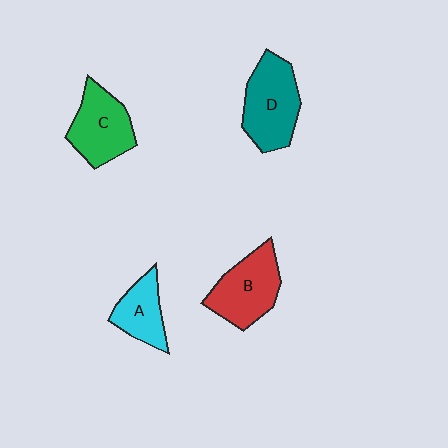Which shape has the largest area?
Shape D (teal).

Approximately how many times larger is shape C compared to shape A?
Approximately 1.4 times.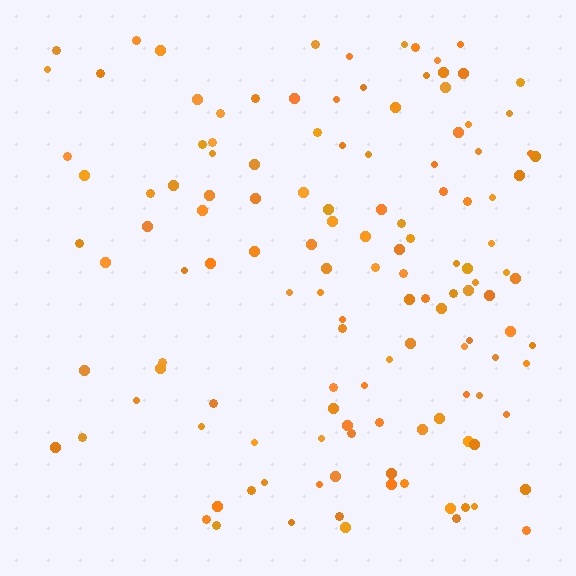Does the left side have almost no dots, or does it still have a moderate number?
Still a moderate number, just noticeably fewer than the right.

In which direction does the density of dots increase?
From left to right, with the right side densest.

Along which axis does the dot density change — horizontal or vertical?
Horizontal.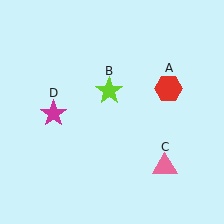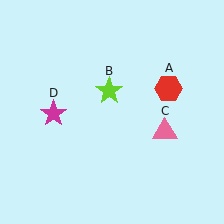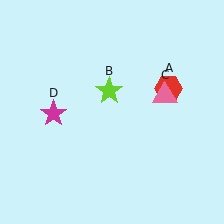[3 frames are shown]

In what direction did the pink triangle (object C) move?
The pink triangle (object C) moved up.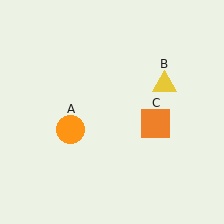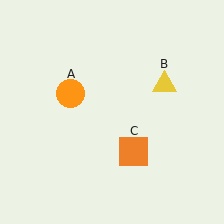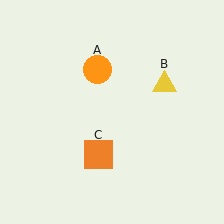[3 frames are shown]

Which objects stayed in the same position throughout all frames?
Yellow triangle (object B) remained stationary.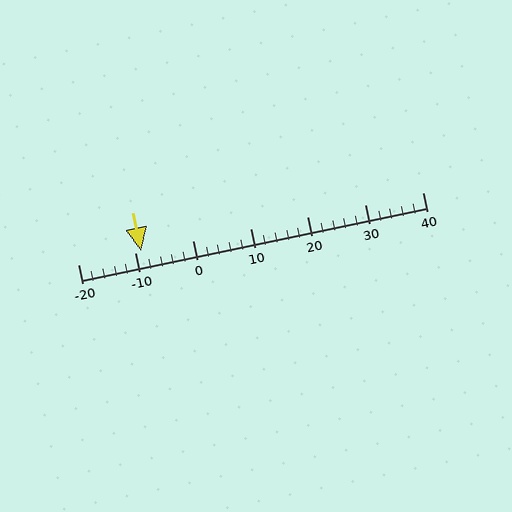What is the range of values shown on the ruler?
The ruler shows values from -20 to 40.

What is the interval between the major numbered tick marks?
The major tick marks are spaced 10 units apart.